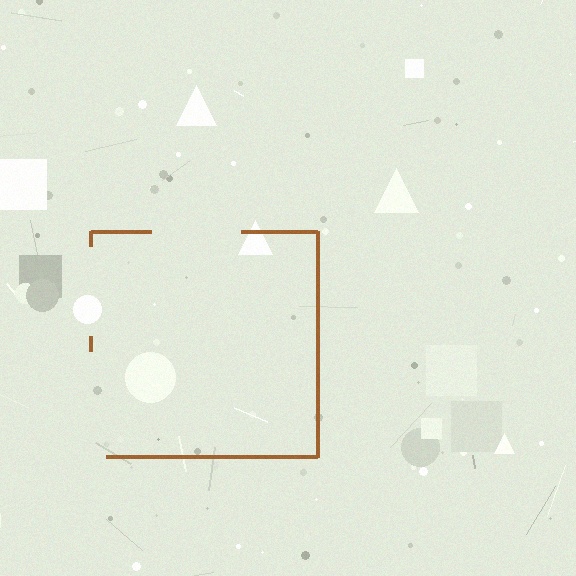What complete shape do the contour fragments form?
The contour fragments form a square.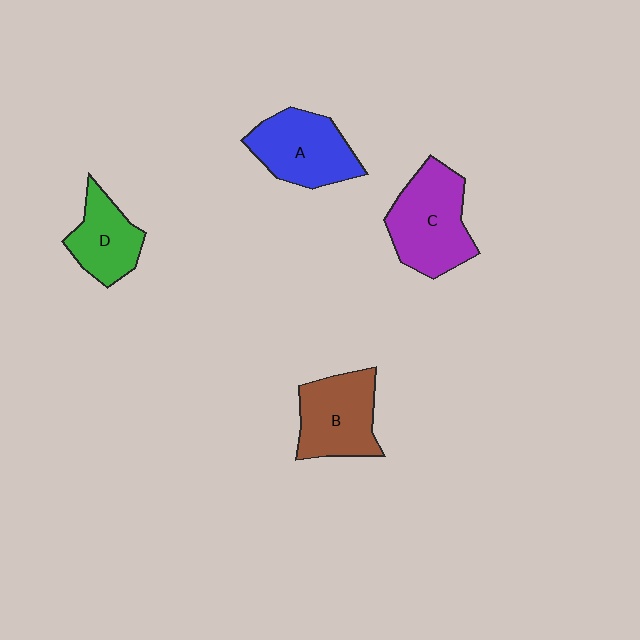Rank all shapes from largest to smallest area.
From largest to smallest: C (purple), A (blue), B (brown), D (green).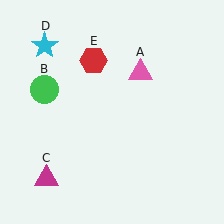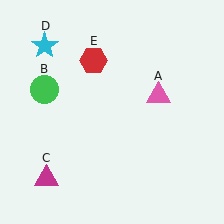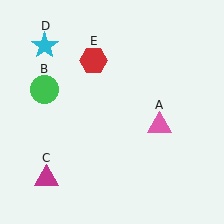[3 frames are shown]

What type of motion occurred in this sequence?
The pink triangle (object A) rotated clockwise around the center of the scene.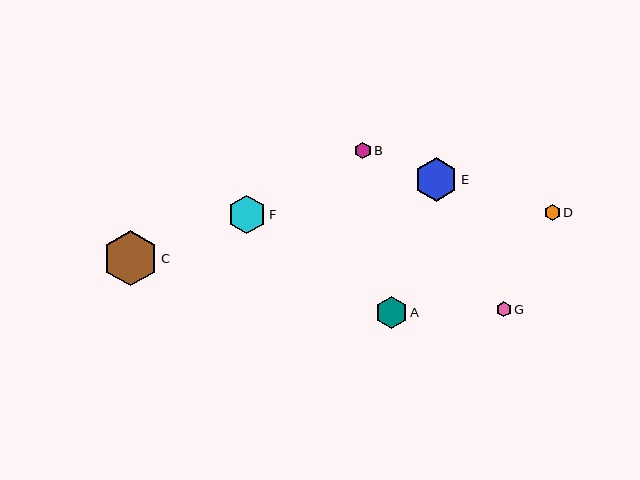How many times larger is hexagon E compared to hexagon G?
Hexagon E is approximately 2.8 times the size of hexagon G.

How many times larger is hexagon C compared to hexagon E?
Hexagon C is approximately 1.3 times the size of hexagon E.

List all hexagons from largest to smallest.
From largest to smallest: C, E, F, A, B, G, D.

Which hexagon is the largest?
Hexagon C is the largest with a size of approximately 56 pixels.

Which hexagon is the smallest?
Hexagon D is the smallest with a size of approximately 15 pixels.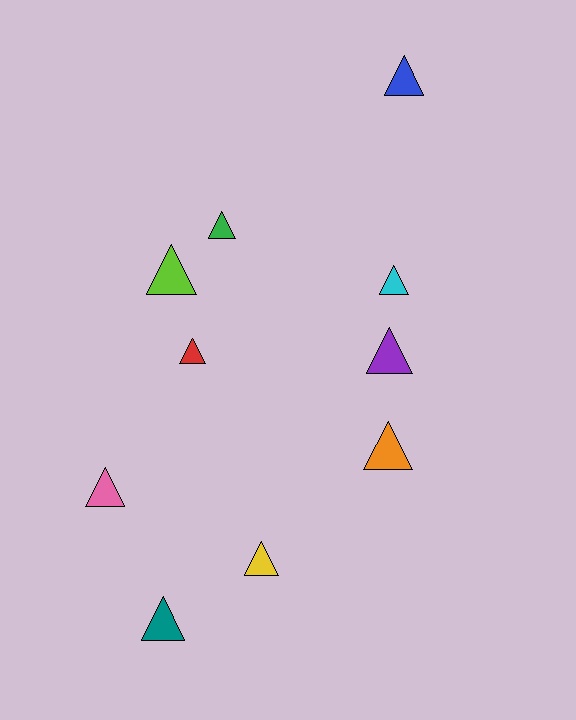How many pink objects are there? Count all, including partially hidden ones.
There is 1 pink object.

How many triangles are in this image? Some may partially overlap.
There are 10 triangles.